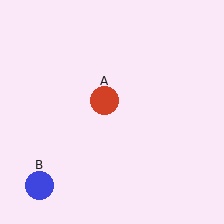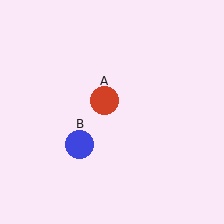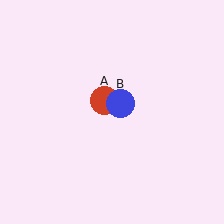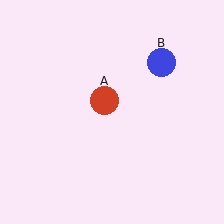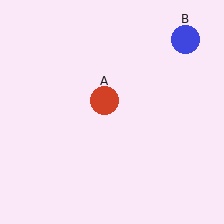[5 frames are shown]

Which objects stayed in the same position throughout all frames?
Red circle (object A) remained stationary.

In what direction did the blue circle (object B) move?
The blue circle (object B) moved up and to the right.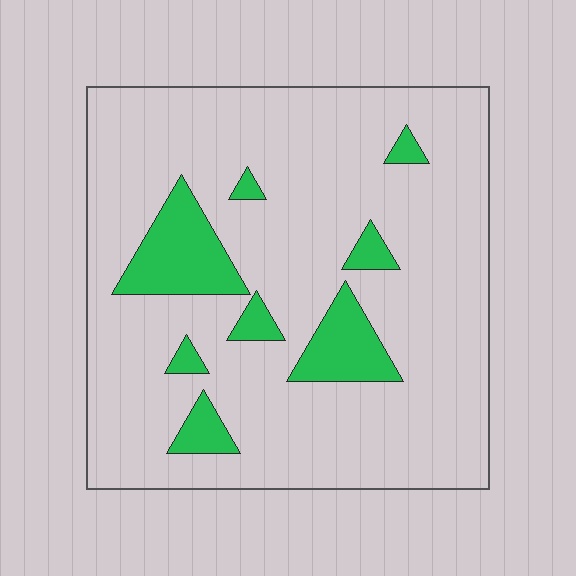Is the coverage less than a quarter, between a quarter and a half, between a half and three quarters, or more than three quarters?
Less than a quarter.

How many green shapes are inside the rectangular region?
8.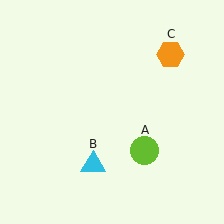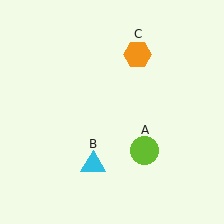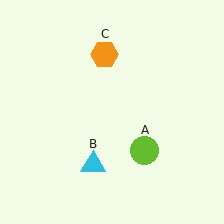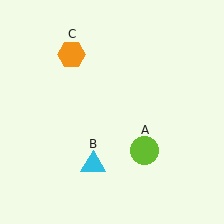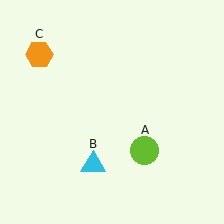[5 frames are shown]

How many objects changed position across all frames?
1 object changed position: orange hexagon (object C).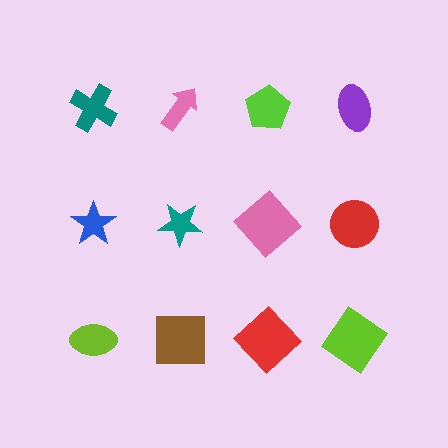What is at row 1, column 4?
A purple ellipse.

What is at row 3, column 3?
A red diamond.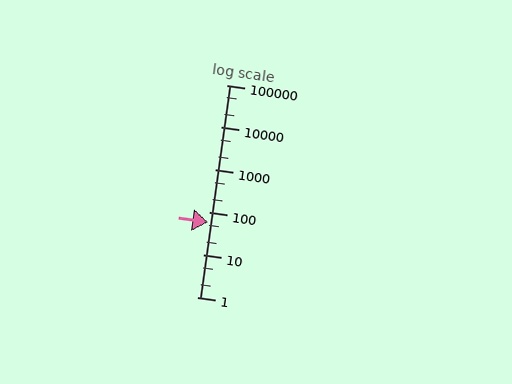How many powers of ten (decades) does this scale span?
The scale spans 5 decades, from 1 to 100000.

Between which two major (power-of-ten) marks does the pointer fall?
The pointer is between 10 and 100.